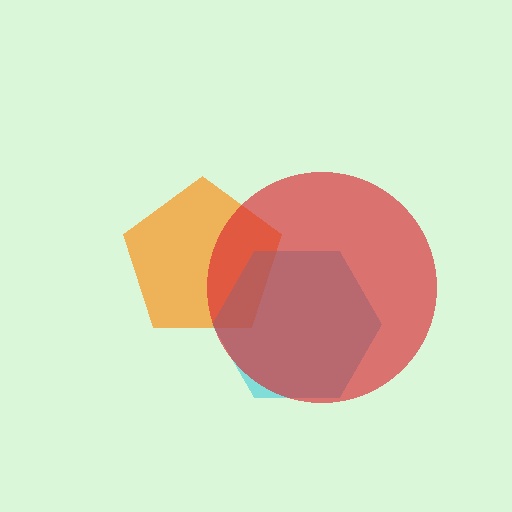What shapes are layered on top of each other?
The layered shapes are: an orange pentagon, a cyan hexagon, a red circle.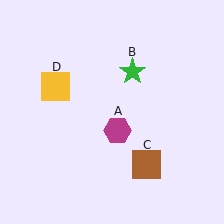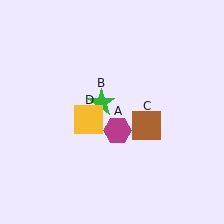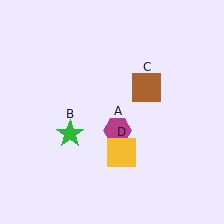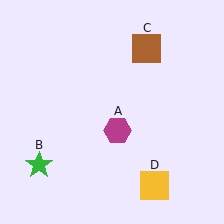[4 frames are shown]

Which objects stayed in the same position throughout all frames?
Magenta hexagon (object A) remained stationary.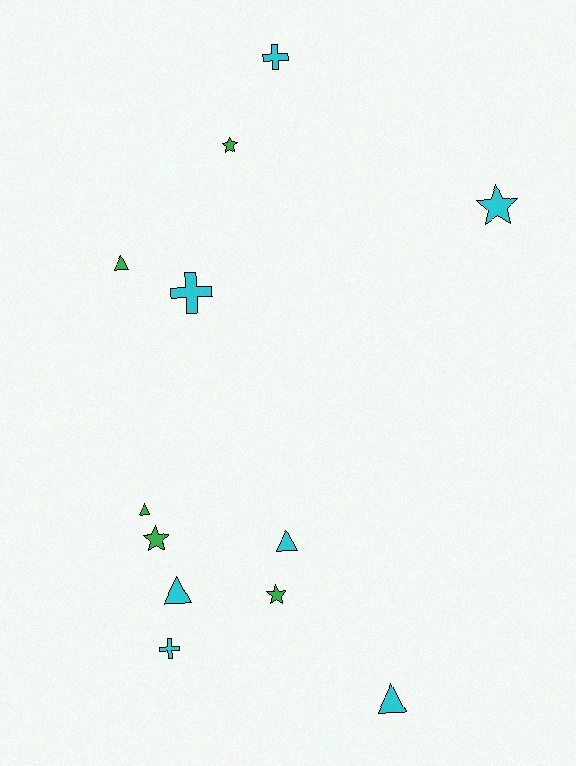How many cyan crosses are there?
There are 3 cyan crosses.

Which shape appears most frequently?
Triangle, with 5 objects.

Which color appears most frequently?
Cyan, with 7 objects.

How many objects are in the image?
There are 12 objects.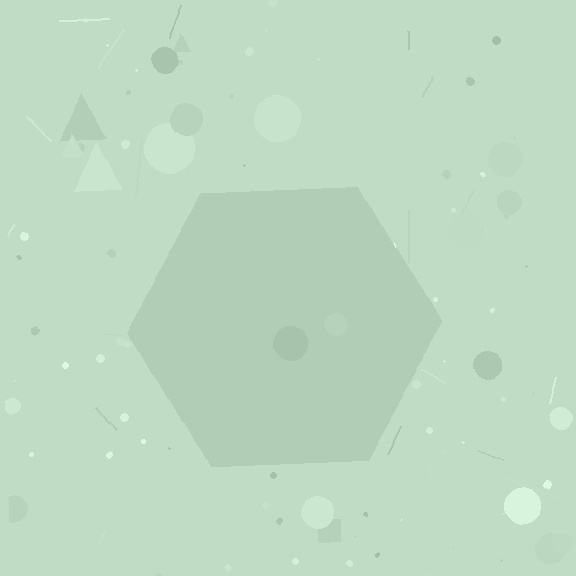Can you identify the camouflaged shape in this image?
The camouflaged shape is a hexagon.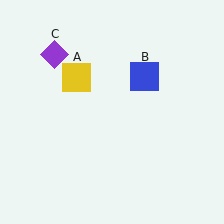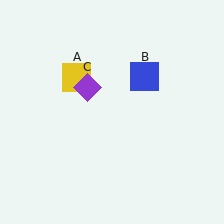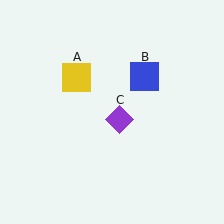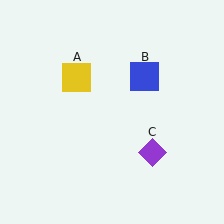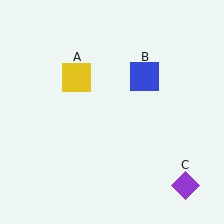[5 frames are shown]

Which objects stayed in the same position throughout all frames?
Yellow square (object A) and blue square (object B) remained stationary.